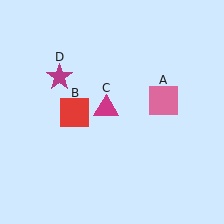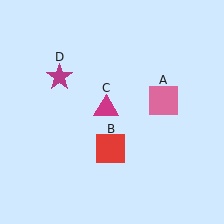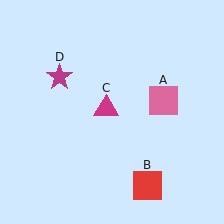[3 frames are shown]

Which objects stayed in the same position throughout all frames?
Pink square (object A) and magenta triangle (object C) and magenta star (object D) remained stationary.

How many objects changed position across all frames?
1 object changed position: red square (object B).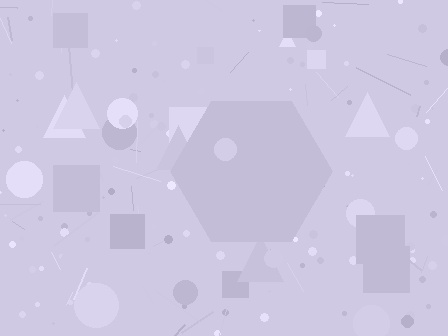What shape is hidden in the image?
A hexagon is hidden in the image.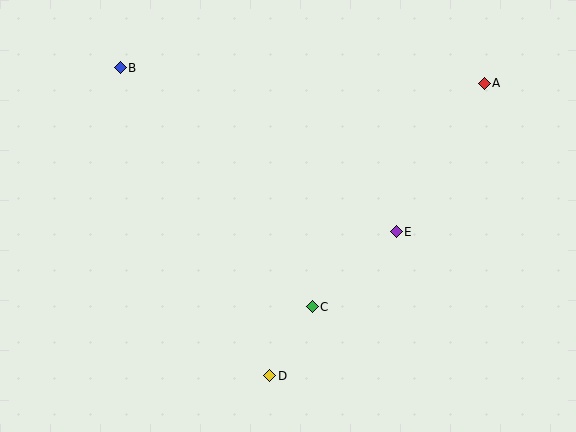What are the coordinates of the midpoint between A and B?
The midpoint between A and B is at (302, 76).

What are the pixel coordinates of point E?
Point E is at (396, 232).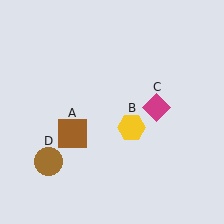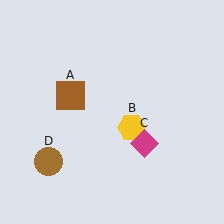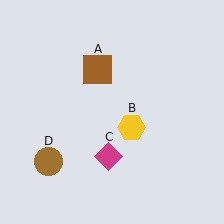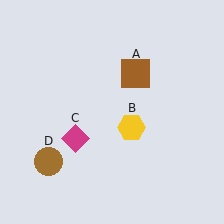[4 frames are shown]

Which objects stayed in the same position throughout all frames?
Yellow hexagon (object B) and brown circle (object D) remained stationary.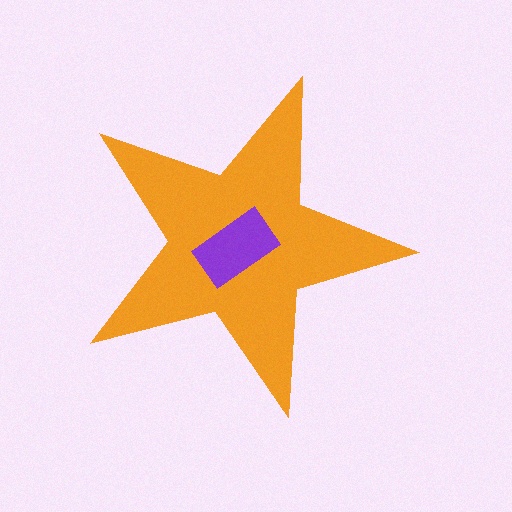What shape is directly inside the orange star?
The purple rectangle.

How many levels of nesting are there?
2.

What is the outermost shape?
The orange star.